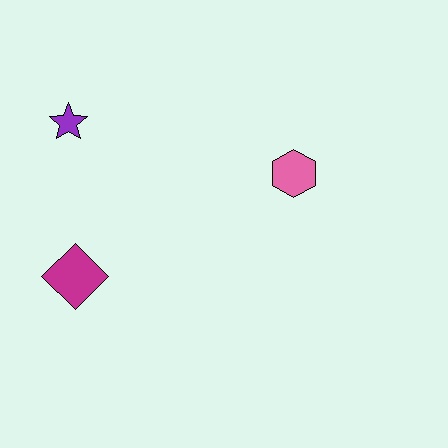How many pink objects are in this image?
There is 1 pink object.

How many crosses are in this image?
There are no crosses.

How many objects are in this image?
There are 3 objects.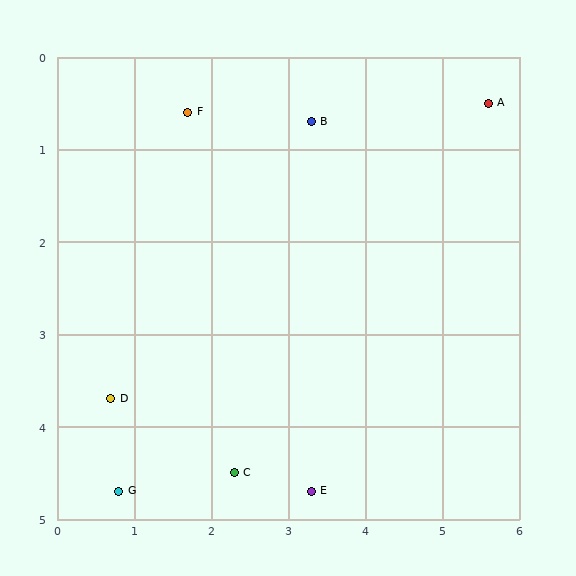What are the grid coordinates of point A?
Point A is at approximately (5.6, 0.5).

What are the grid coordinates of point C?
Point C is at approximately (2.3, 4.5).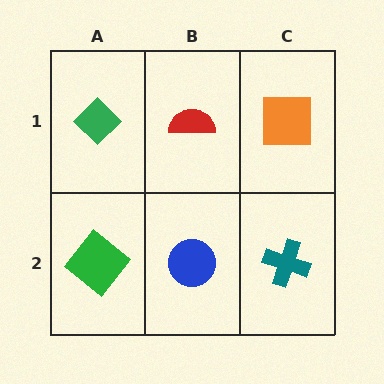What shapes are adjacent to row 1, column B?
A blue circle (row 2, column B), a green diamond (row 1, column A), an orange square (row 1, column C).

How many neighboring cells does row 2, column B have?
3.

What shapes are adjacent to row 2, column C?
An orange square (row 1, column C), a blue circle (row 2, column B).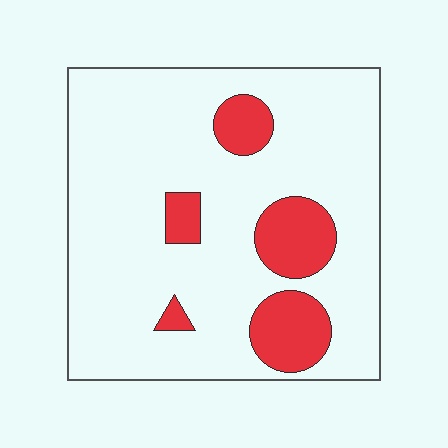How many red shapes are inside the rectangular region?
5.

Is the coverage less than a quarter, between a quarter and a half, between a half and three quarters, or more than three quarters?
Less than a quarter.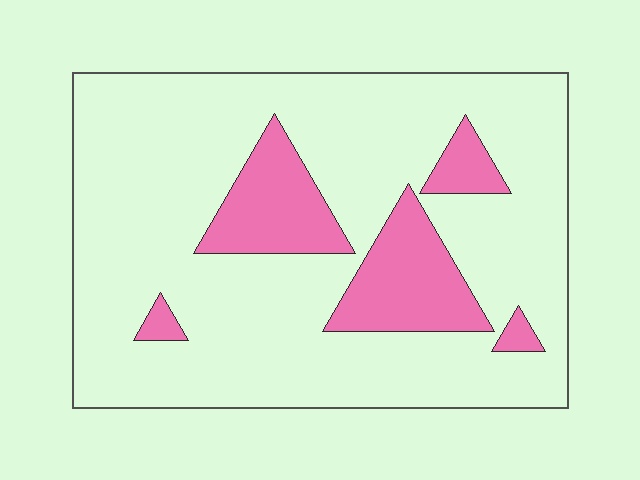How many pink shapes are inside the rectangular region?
5.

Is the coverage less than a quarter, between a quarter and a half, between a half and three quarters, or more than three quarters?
Less than a quarter.